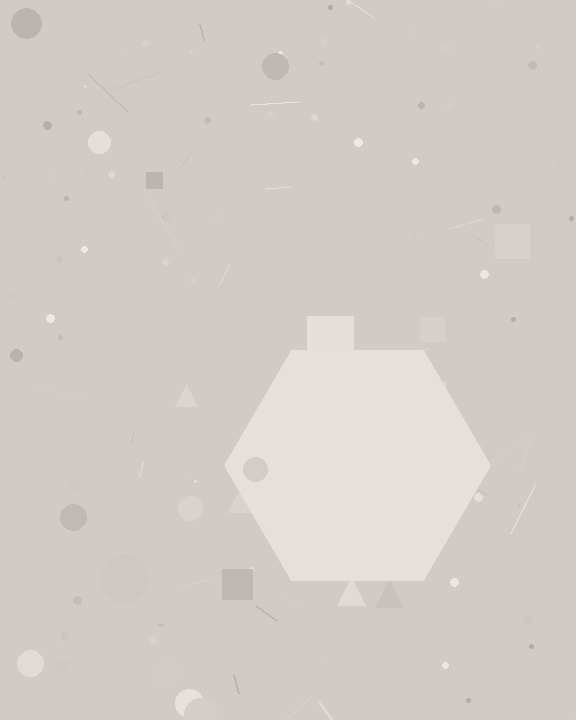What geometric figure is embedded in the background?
A hexagon is embedded in the background.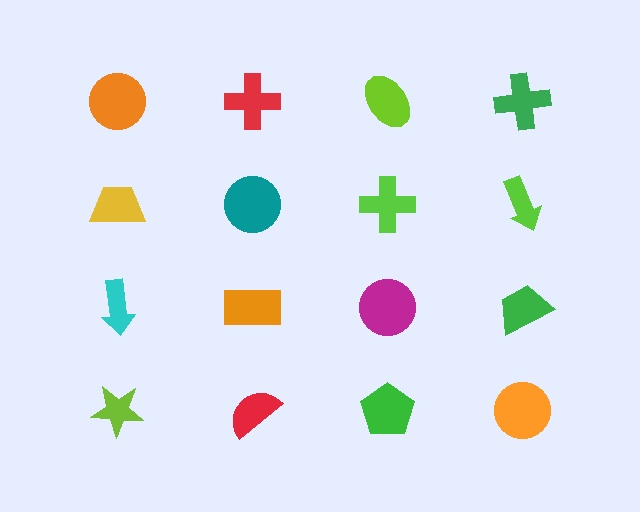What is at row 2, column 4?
A lime arrow.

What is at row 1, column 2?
A red cross.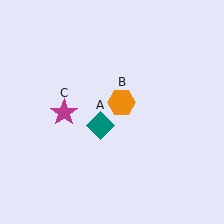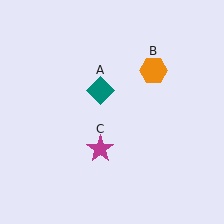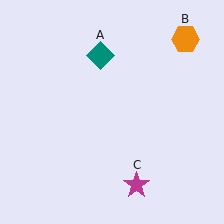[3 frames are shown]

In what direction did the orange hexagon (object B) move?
The orange hexagon (object B) moved up and to the right.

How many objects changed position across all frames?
3 objects changed position: teal diamond (object A), orange hexagon (object B), magenta star (object C).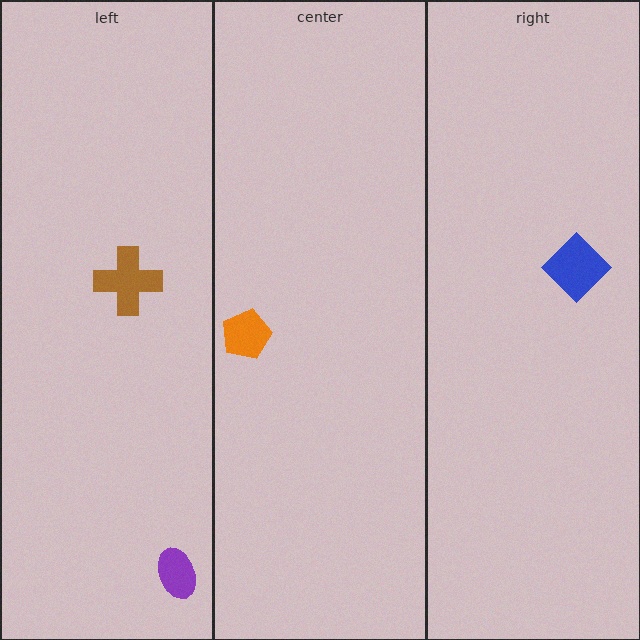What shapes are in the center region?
The orange pentagon.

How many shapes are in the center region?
1.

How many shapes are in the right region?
1.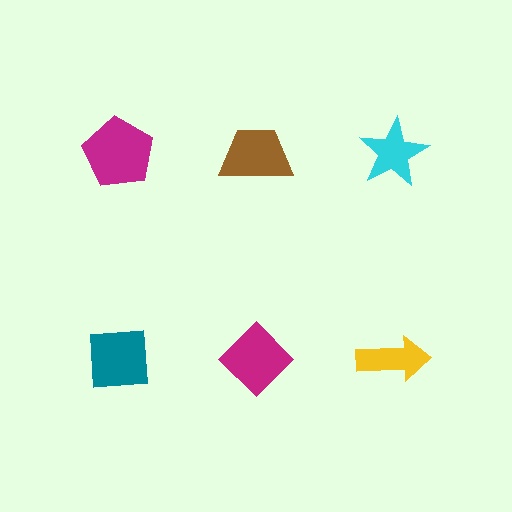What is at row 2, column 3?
A yellow arrow.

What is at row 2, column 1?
A teal square.